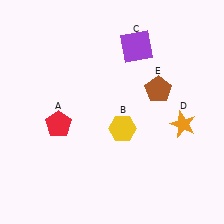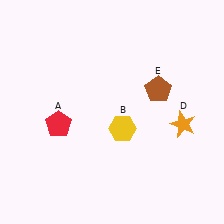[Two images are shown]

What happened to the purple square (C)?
The purple square (C) was removed in Image 2. It was in the top-right area of Image 1.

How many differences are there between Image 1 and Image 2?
There is 1 difference between the two images.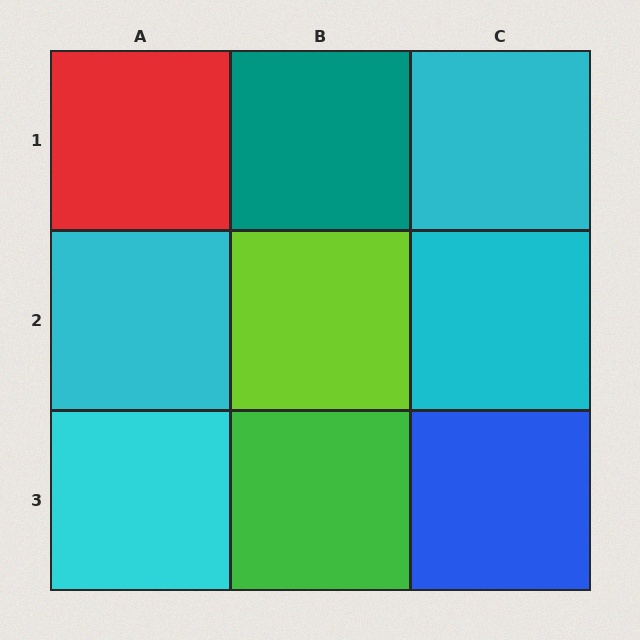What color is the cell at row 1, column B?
Teal.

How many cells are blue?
1 cell is blue.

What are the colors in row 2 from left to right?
Cyan, lime, cyan.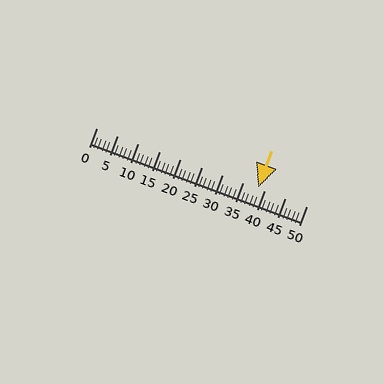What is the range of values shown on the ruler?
The ruler shows values from 0 to 50.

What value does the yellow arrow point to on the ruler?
The yellow arrow points to approximately 38.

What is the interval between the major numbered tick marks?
The major tick marks are spaced 5 units apart.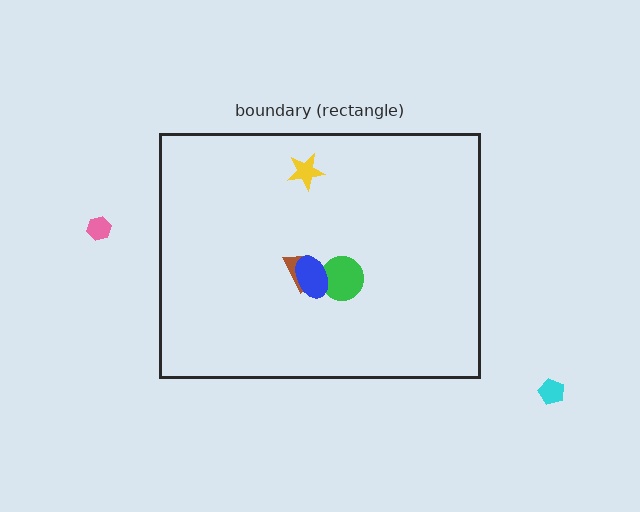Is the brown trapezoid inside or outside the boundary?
Inside.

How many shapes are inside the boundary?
4 inside, 2 outside.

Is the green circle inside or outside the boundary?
Inside.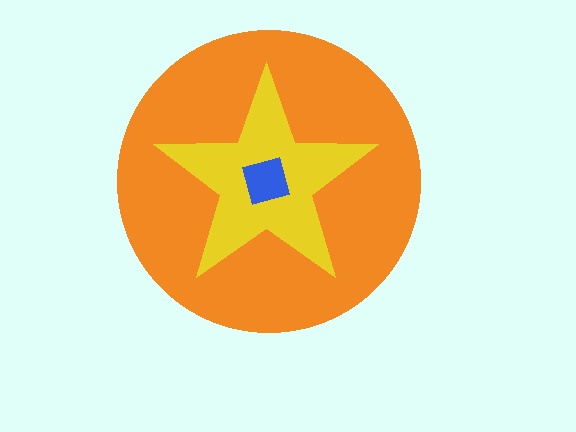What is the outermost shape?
The orange circle.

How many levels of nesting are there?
3.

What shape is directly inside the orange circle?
The yellow star.